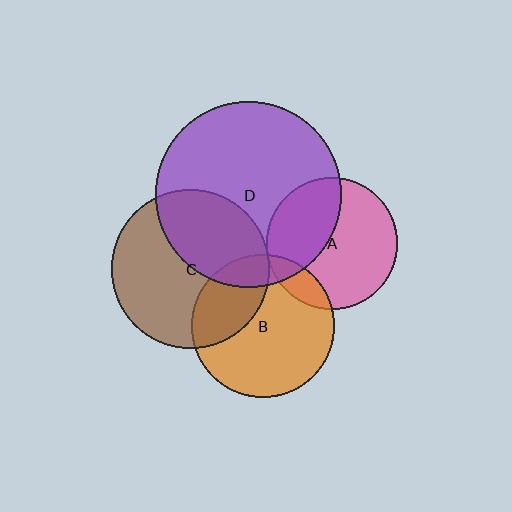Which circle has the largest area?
Circle D (purple).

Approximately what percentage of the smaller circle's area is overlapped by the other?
Approximately 15%.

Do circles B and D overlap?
Yes.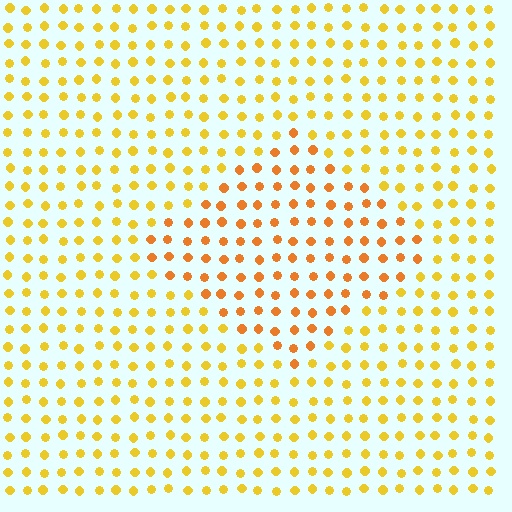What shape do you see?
I see a diamond.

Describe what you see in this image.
The image is filled with small yellow elements in a uniform arrangement. A diamond-shaped region is visible where the elements are tinted to a slightly different hue, forming a subtle color boundary.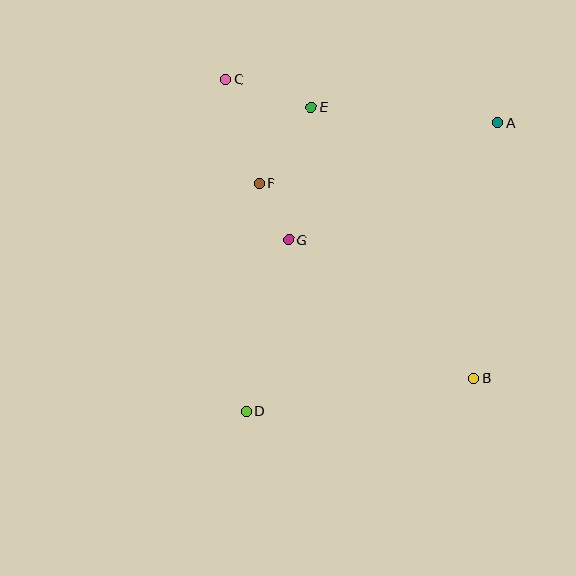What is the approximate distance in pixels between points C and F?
The distance between C and F is approximately 109 pixels.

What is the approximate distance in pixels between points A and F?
The distance between A and F is approximately 246 pixels.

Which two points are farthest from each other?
Points B and C are farthest from each other.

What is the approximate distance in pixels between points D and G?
The distance between D and G is approximately 176 pixels.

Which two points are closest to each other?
Points F and G are closest to each other.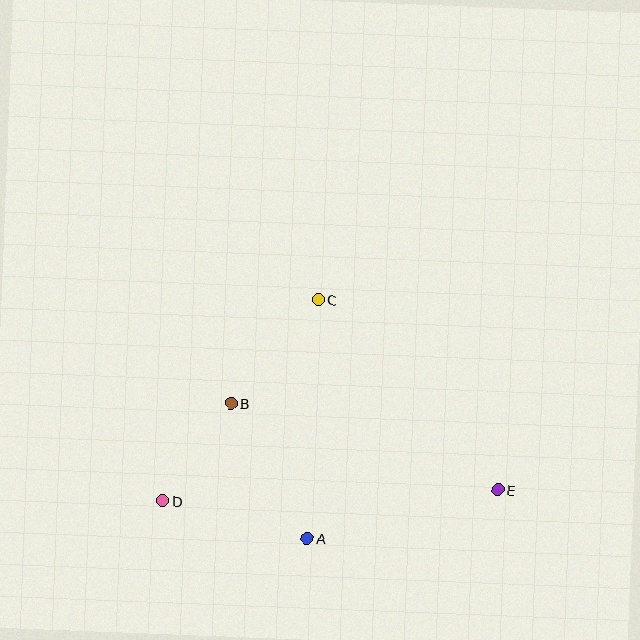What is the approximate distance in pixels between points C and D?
The distance between C and D is approximately 254 pixels.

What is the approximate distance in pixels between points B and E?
The distance between B and E is approximately 281 pixels.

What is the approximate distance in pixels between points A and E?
The distance between A and E is approximately 197 pixels.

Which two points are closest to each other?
Points B and D are closest to each other.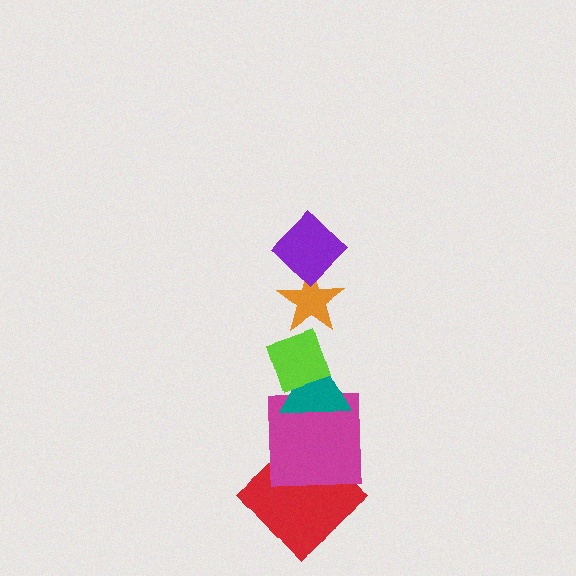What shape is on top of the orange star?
The purple diamond is on top of the orange star.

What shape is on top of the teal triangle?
The lime diamond is on top of the teal triangle.